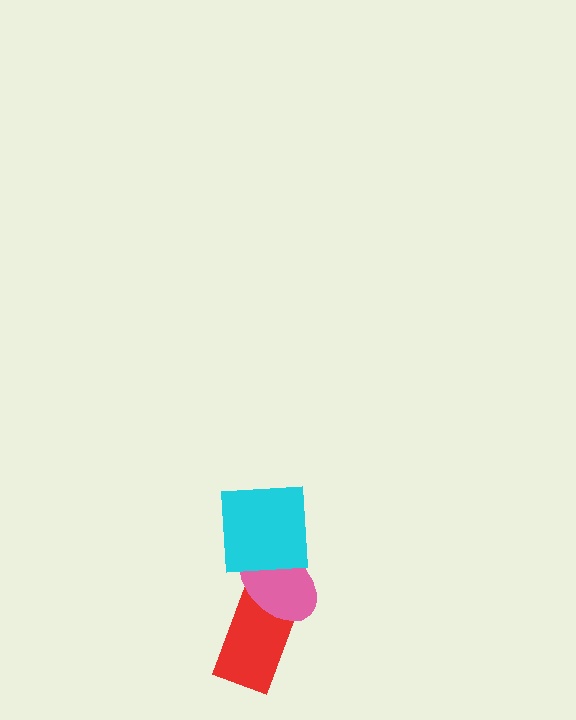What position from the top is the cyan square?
The cyan square is 1st from the top.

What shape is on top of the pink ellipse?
The cyan square is on top of the pink ellipse.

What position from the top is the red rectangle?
The red rectangle is 3rd from the top.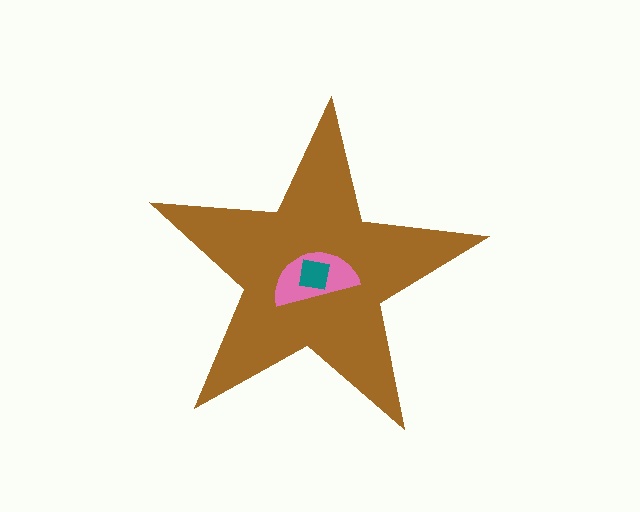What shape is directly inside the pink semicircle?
The teal square.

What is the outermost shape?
The brown star.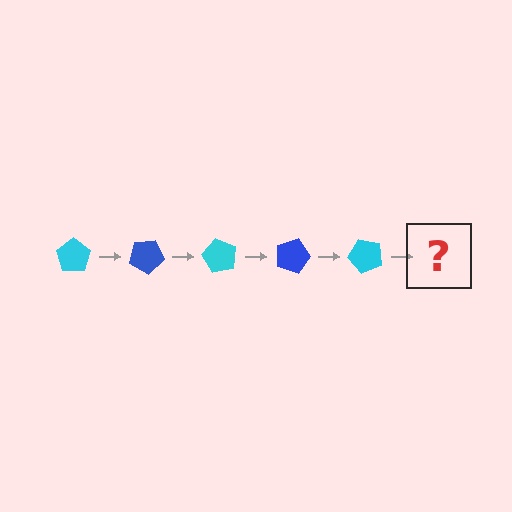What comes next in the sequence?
The next element should be a blue pentagon, rotated 150 degrees from the start.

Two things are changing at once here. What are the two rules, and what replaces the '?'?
The two rules are that it rotates 30 degrees each step and the color cycles through cyan and blue. The '?' should be a blue pentagon, rotated 150 degrees from the start.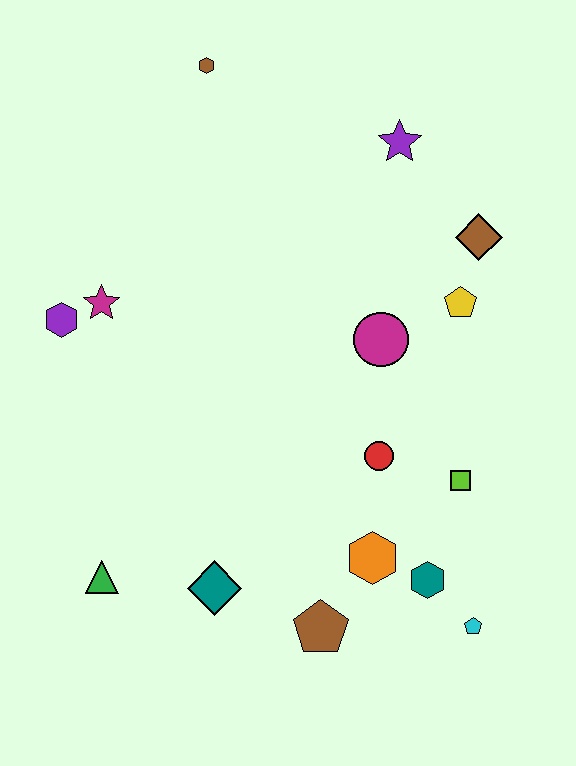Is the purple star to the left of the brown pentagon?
No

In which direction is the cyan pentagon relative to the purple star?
The cyan pentagon is below the purple star.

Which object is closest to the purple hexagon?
The magenta star is closest to the purple hexagon.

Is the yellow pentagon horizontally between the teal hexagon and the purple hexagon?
No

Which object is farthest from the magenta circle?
The green triangle is farthest from the magenta circle.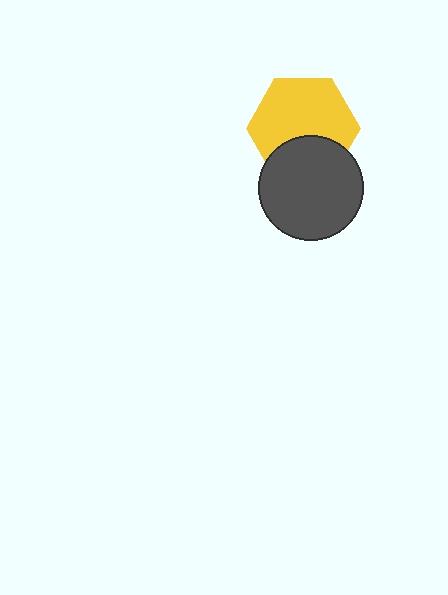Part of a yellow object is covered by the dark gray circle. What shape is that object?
It is a hexagon.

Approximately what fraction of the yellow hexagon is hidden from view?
Roughly 31% of the yellow hexagon is hidden behind the dark gray circle.